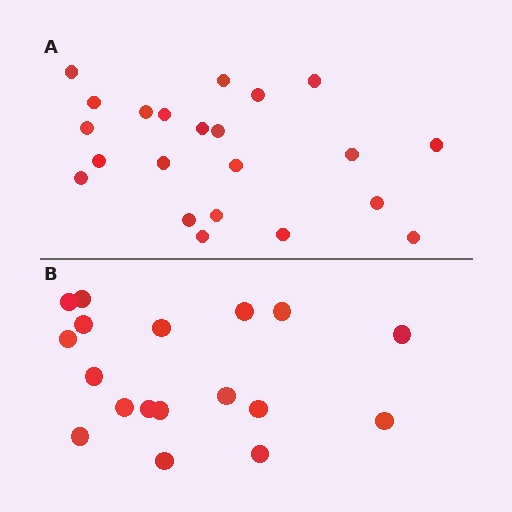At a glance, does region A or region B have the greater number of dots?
Region A (the top region) has more dots.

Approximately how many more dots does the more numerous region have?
Region A has about 4 more dots than region B.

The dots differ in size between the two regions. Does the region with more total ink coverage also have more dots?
No. Region B has more total ink coverage because its dots are larger, but region A actually contains more individual dots. Total area can be misleading — the number of items is what matters here.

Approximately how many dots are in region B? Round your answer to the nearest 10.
About 20 dots. (The exact count is 18, which rounds to 20.)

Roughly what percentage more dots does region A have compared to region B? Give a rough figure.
About 20% more.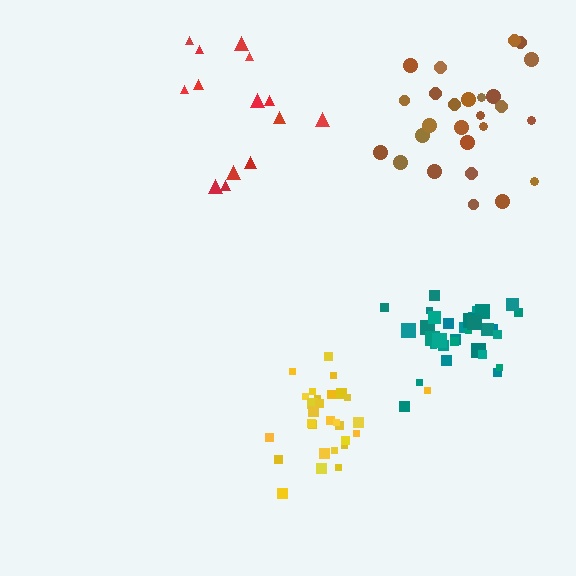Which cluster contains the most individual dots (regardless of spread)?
Teal (32).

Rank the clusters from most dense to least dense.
teal, yellow, brown, red.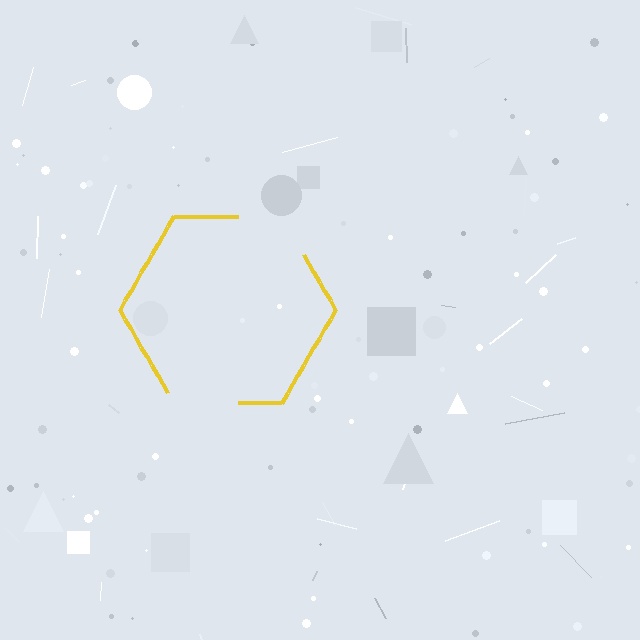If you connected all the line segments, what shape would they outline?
They would outline a hexagon.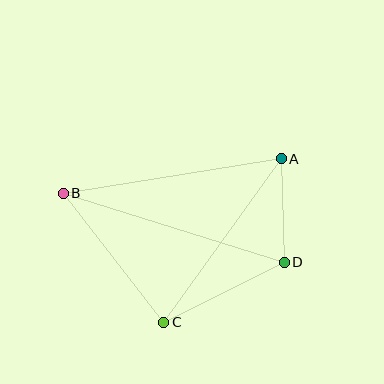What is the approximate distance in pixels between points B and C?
The distance between B and C is approximately 164 pixels.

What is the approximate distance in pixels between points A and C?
The distance between A and C is approximately 201 pixels.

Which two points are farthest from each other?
Points B and D are farthest from each other.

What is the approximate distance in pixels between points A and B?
The distance between A and B is approximately 220 pixels.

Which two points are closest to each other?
Points A and D are closest to each other.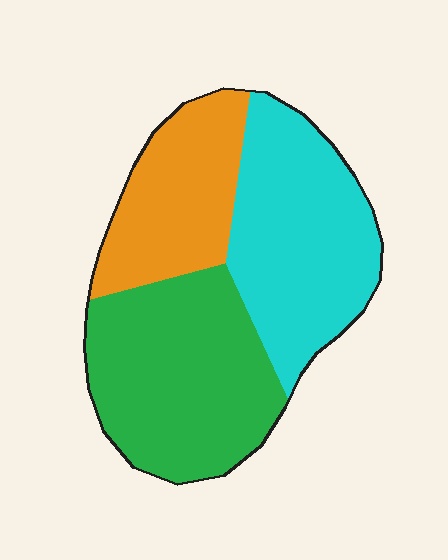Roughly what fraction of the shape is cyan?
Cyan covers 36% of the shape.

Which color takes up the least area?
Orange, at roughly 25%.